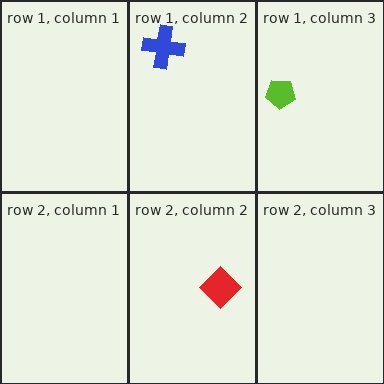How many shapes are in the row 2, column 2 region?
1.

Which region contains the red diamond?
The row 2, column 2 region.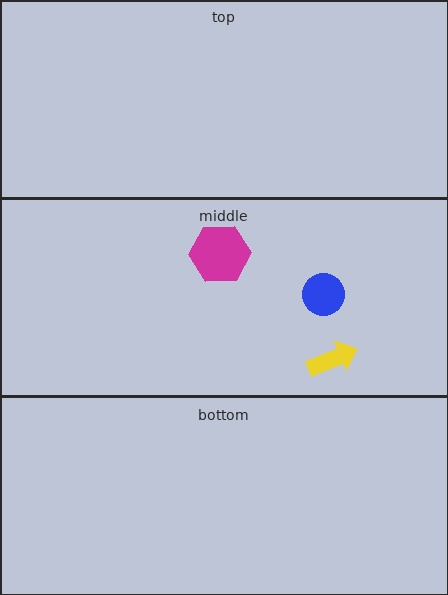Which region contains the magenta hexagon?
The middle region.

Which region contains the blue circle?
The middle region.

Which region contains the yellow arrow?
The middle region.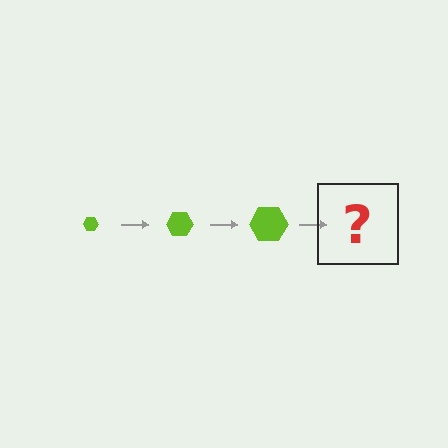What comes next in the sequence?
The next element should be a lime hexagon, larger than the previous one.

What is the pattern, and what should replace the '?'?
The pattern is that the hexagon gets progressively larger each step. The '?' should be a lime hexagon, larger than the previous one.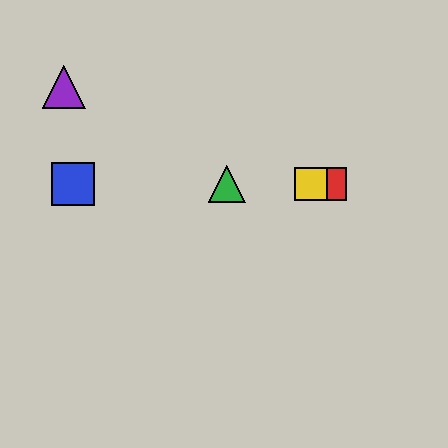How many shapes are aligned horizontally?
4 shapes (the red square, the blue square, the green triangle, the yellow square) are aligned horizontally.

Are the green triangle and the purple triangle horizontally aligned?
No, the green triangle is at y≈184 and the purple triangle is at y≈87.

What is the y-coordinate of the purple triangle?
The purple triangle is at y≈87.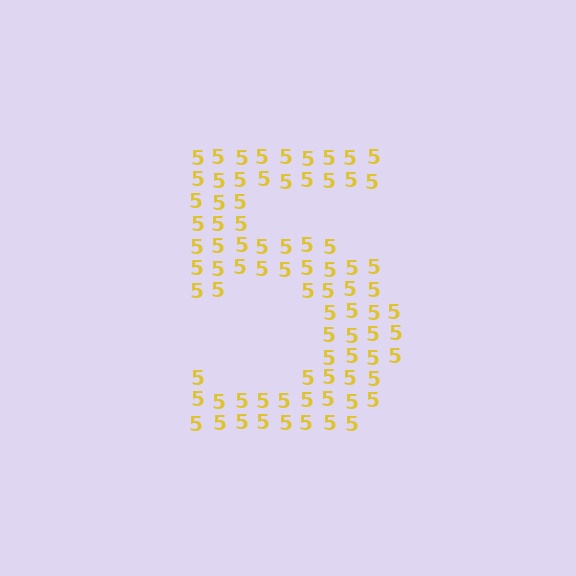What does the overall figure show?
The overall figure shows the digit 5.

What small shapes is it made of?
It is made of small digit 5's.